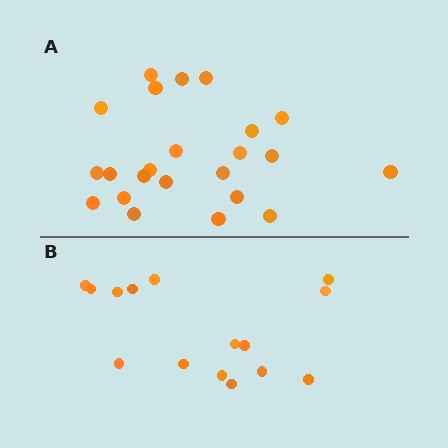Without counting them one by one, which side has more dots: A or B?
Region A (the top region) has more dots.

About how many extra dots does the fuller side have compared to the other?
Region A has roughly 8 or so more dots than region B.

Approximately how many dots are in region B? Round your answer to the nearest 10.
About 20 dots. (The exact count is 15, which rounds to 20.)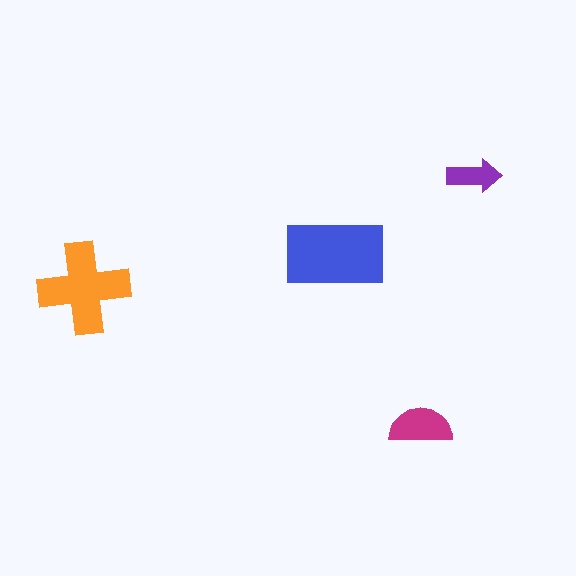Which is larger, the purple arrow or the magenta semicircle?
The magenta semicircle.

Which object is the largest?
The blue rectangle.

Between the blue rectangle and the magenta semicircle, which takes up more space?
The blue rectangle.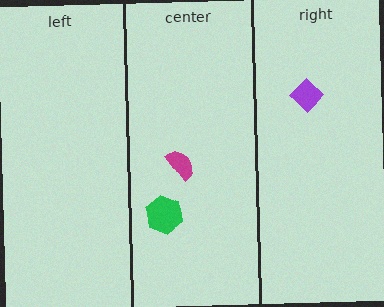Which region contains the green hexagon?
The center region.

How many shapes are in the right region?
1.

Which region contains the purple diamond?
The right region.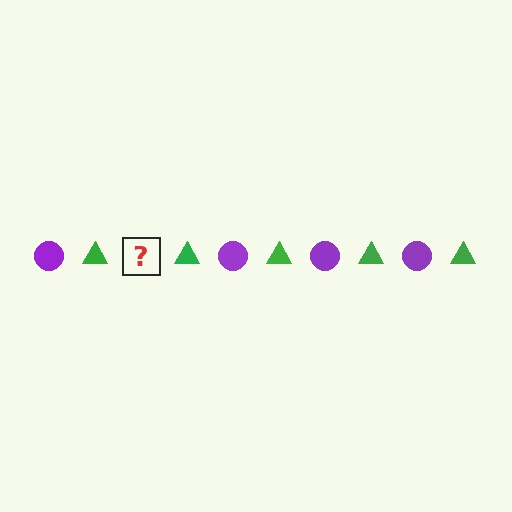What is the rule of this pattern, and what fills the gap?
The rule is that the pattern alternates between purple circle and green triangle. The gap should be filled with a purple circle.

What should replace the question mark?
The question mark should be replaced with a purple circle.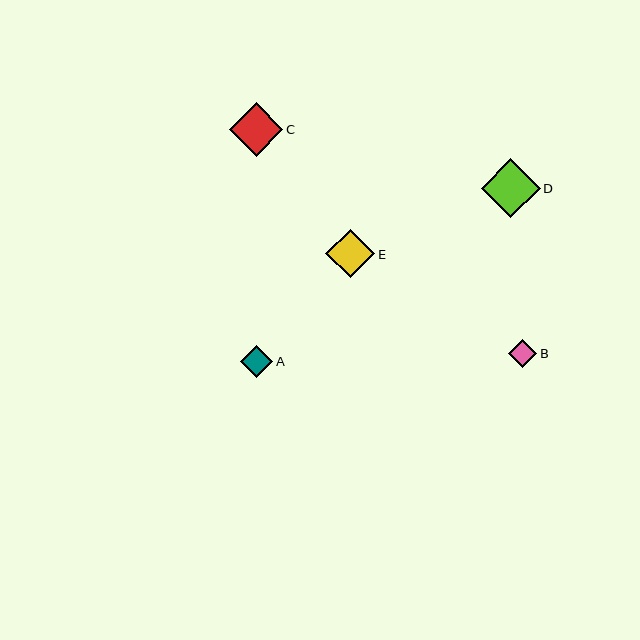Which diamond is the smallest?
Diamond B is the smallest with a size of approximately 28 pixels.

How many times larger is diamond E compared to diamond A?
Diamond E is approximately 1.5 times the size of diamond A.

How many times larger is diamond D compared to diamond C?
Diamond D is approximately 1.1 times the size of diamond C.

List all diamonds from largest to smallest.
From largest to smallest: D, C, E, A, B.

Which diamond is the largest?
Diamond D is the largest with a size of approximately 59 pixels.